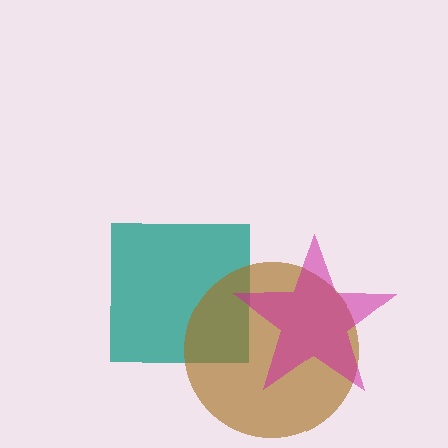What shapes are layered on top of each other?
The layered shapes are: a teal square, a brown circle, a magenta star.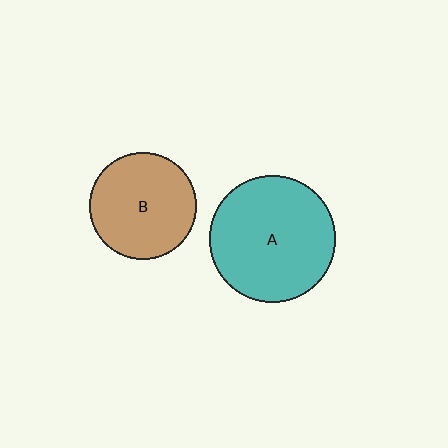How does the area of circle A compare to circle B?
Approximately 1.4 times.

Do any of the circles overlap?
No, none of the circles overlap.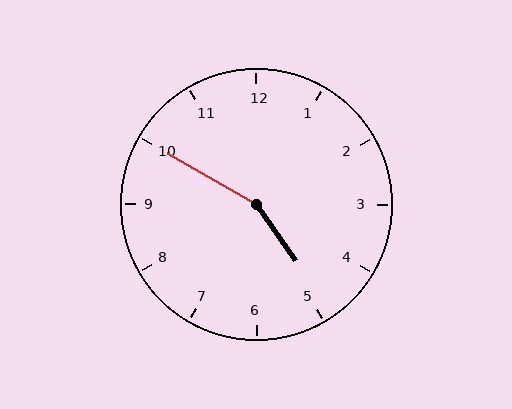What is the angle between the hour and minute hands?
Approximately 155 degrees.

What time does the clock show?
4:50.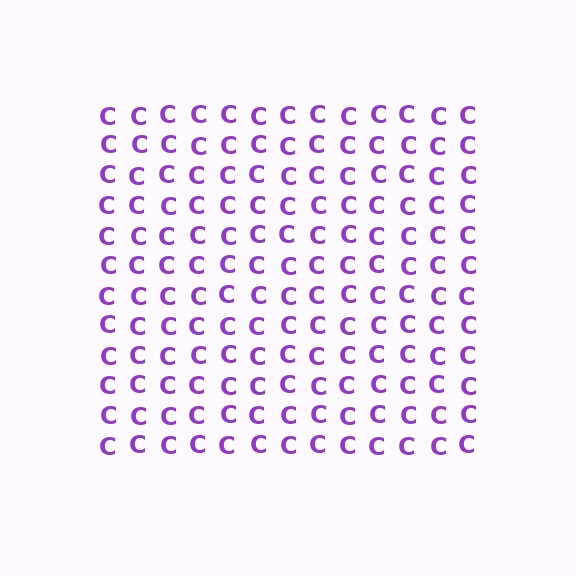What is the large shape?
The large shape is a square.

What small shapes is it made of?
It is made of small letter C's.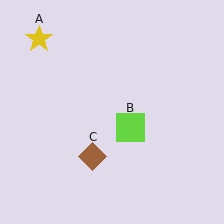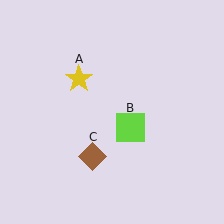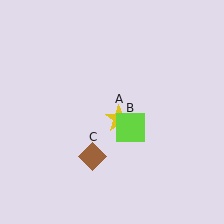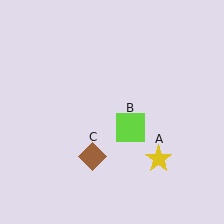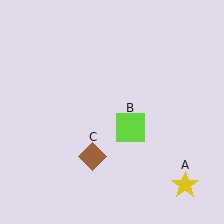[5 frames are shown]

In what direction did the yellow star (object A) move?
The yellow star (object A) moved down and to the right.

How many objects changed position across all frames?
1 object changed position: yellow star (object A).